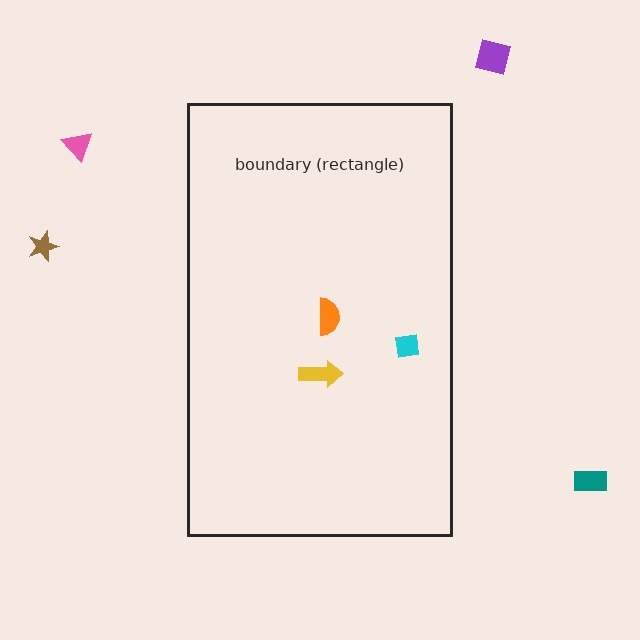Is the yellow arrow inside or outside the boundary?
Inside.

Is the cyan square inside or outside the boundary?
Inside.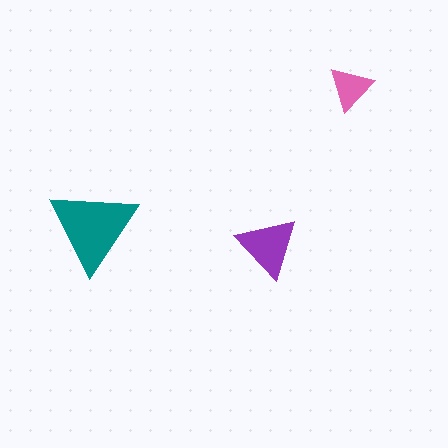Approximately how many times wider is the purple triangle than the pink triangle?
About 1.5 times wider.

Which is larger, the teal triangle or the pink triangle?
The teal one.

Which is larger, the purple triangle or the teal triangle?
The teal one.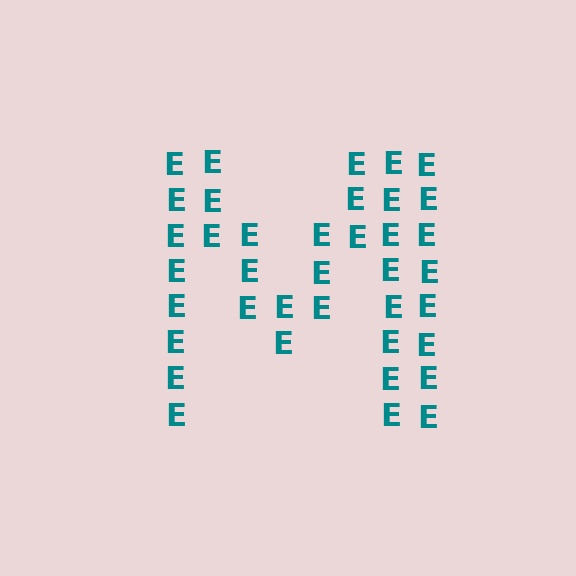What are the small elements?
The small elements are letter E's.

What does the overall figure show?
The overall figure shows the letter M.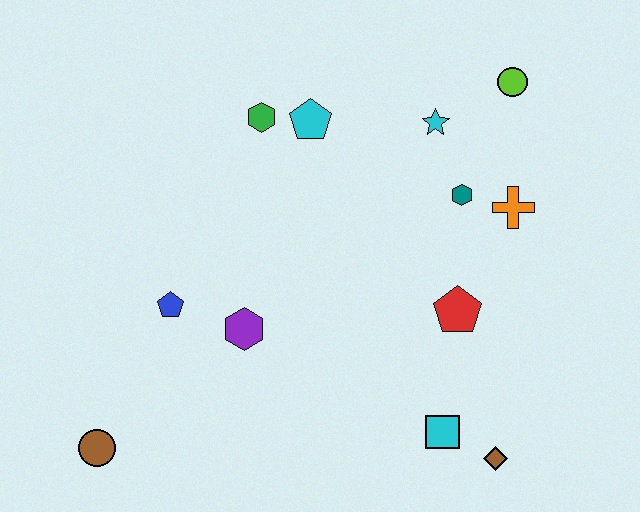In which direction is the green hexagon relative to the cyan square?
The green hexagon is above the cyan square.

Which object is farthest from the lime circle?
The brown circle is farthest from the lime circle.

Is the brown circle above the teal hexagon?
No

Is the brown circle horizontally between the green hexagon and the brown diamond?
No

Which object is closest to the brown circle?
The blue pentagon is closest to the brown circle.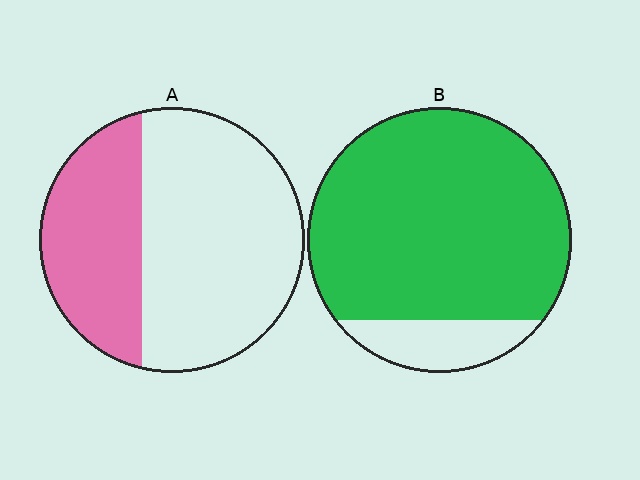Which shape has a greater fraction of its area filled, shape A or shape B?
Shape B.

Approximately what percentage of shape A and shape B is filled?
A is approximately 35% and B is approximately 85%.